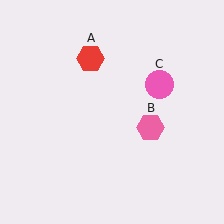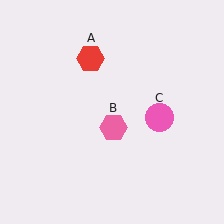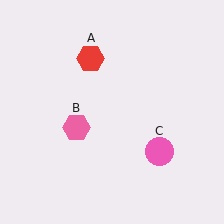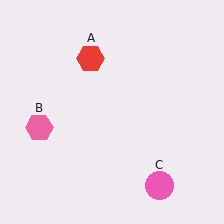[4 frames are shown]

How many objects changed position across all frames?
2 objects changed position: pink hexagon (object B), pink circle (object C).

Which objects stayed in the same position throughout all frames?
Red hexagon (object A) remained stationary.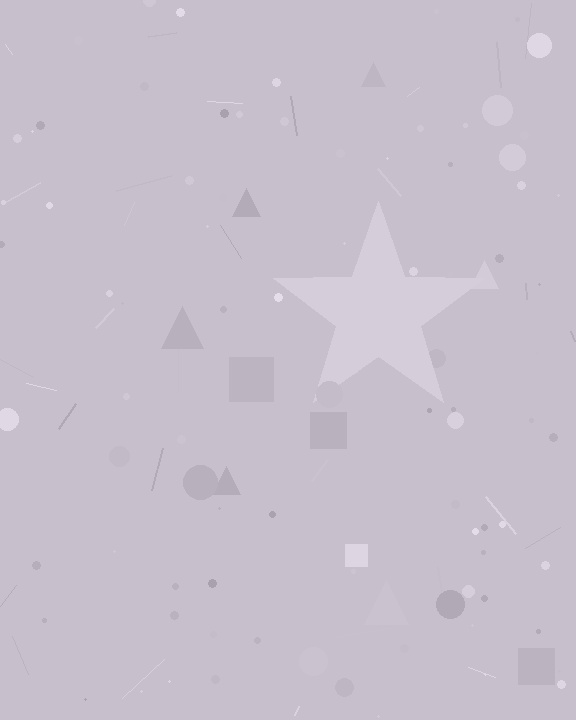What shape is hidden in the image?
A star is hidden in the image.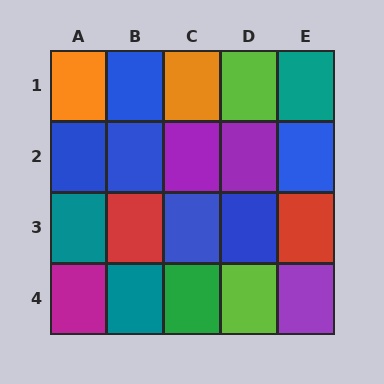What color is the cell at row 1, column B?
Blue.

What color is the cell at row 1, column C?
Orange.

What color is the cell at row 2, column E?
Blue.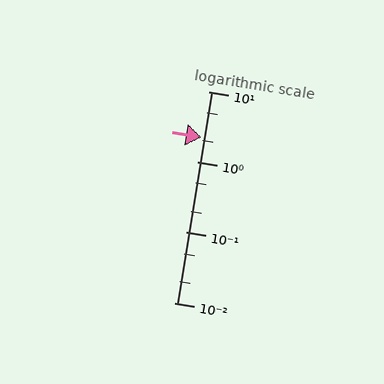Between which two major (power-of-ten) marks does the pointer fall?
The pointer is between 1 and 10.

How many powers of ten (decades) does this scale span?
The scale spans 3 decades, from 0.01 to 10.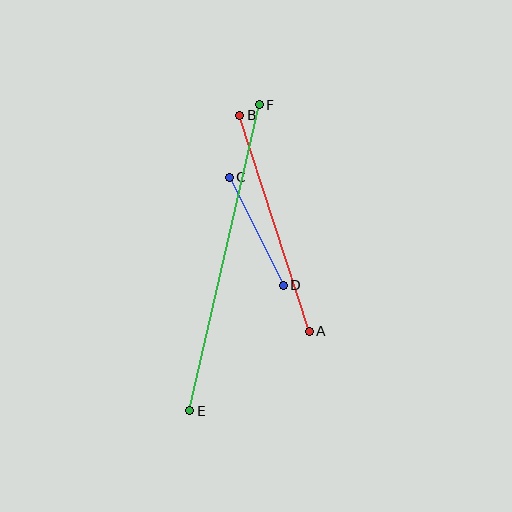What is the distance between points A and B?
The distance is approximately 227 pixels.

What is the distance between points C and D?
The distance is approximately 121 pixels.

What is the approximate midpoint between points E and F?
The midpoint is at approximately (225, 258) pixels.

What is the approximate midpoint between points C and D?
The midpoint is at approximately (256, 231) pixels.